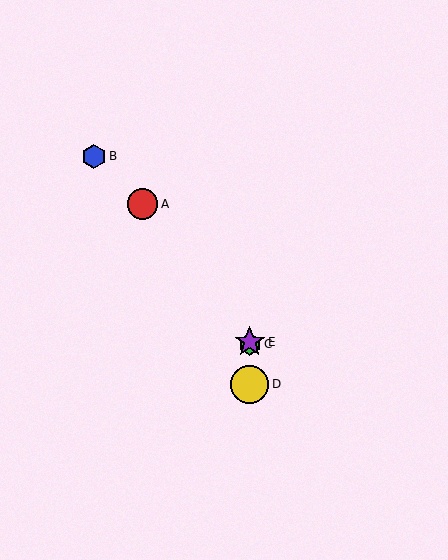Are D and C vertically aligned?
Yes, both are at x≈250.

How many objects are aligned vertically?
3 objects (C, D, E) are aligned vertically.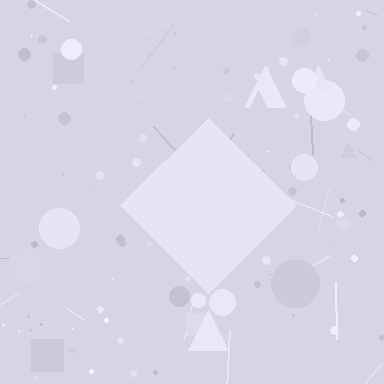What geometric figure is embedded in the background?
A diamond is embedded in the background.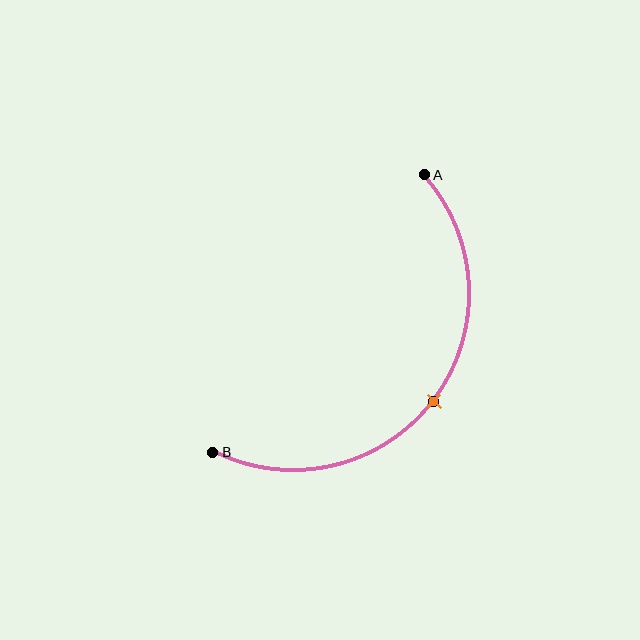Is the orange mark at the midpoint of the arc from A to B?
Yes. The orange mark lies on the arc at equal arc-length from both A and B — it is the arc midpoint.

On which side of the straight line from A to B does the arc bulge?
The arc bulges below and to the right of the straight line connecting A and B.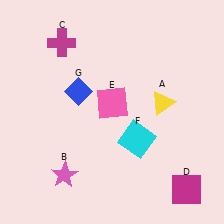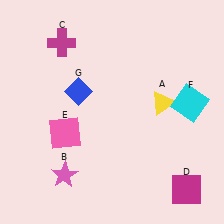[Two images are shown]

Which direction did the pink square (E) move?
The pink square (E) moved left.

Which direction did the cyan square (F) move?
The cyan square (F) moved right.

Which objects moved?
The objects that moved are: the pink square (E), the cyan square (F).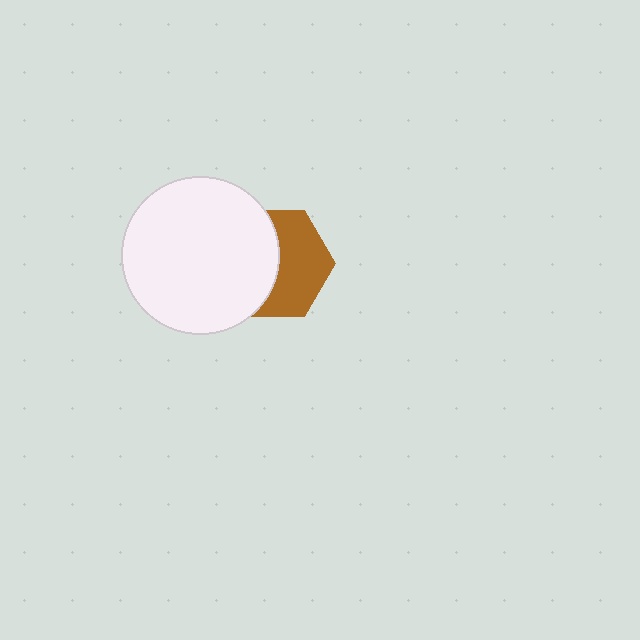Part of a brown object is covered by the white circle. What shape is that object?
It is a hexagon.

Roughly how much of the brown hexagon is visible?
About half of it is visible (roughly 51%).